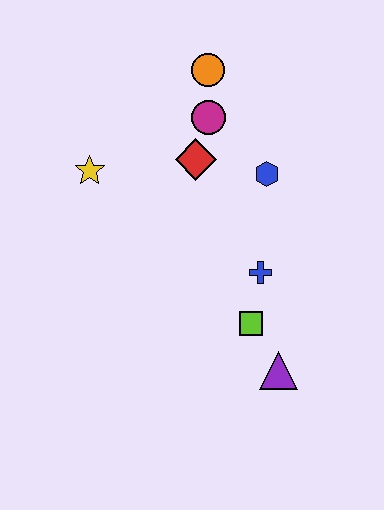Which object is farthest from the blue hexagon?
The purple triangle is farthest from the blue hexagon.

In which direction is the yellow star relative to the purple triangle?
The yellow star is above the purple triangle.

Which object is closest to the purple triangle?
The lime square is closest to the purple triangle.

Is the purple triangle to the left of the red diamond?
No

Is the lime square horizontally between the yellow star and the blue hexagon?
Yes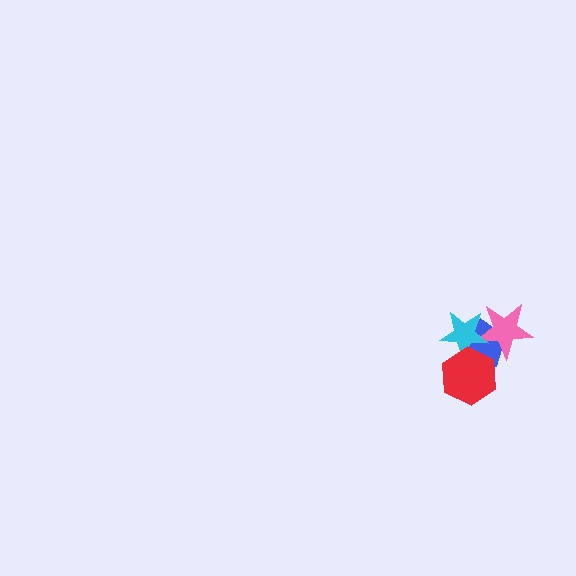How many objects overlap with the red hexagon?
2 objects overlap with the red hexagon.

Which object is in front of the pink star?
The cyan star is in front of the pink star.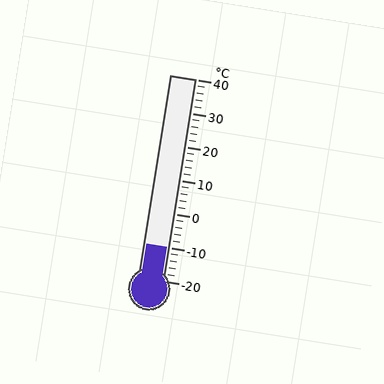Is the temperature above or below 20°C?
The temperature is below 20°C.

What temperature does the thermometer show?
The thermometer shows approximately -10°C.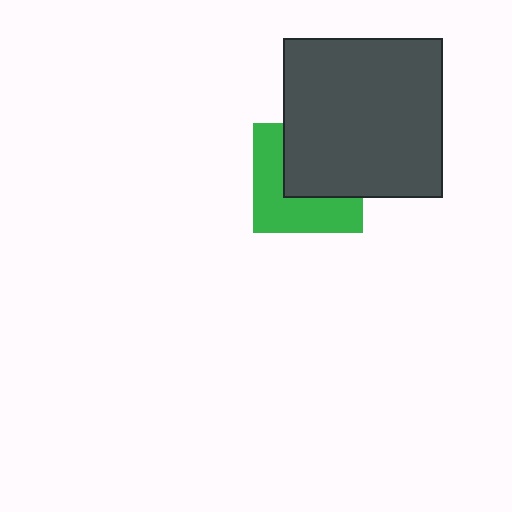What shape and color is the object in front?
The object in front is a dark gray square.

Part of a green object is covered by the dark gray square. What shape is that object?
It is a square.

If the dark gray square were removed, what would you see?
You would see the complete green square.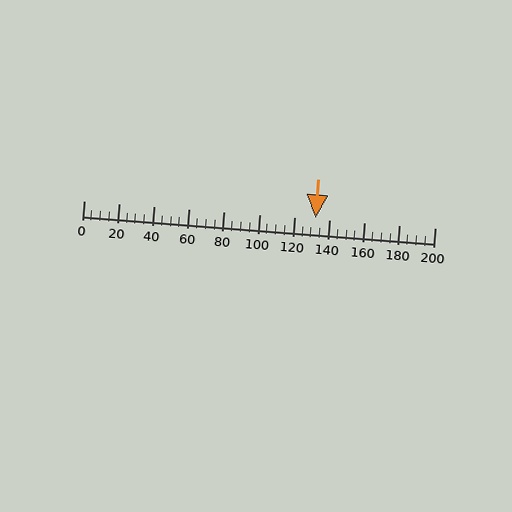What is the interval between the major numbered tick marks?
The major tick marks are spaced 20 units apart.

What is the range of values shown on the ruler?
The ruler shows values from 0 to 200.